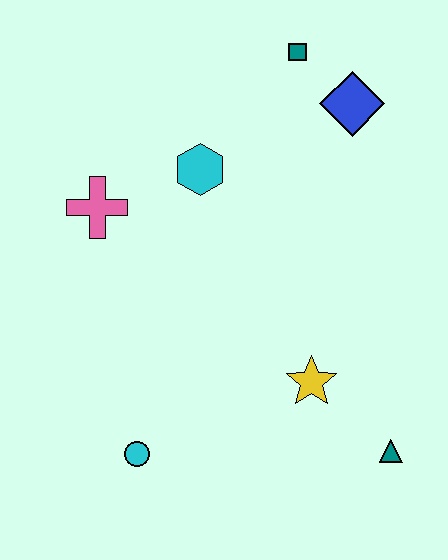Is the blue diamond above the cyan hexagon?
Yes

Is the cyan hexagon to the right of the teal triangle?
No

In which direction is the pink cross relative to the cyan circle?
The pink cross is above the cyan circle.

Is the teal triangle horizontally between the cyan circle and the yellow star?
No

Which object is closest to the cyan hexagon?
The pink cross is closest to the cyan hexagon.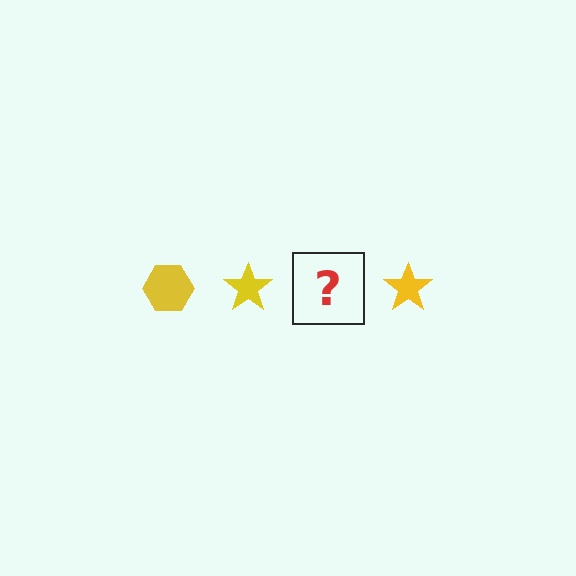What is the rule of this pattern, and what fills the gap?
The rule is that the pattern cycles through hexagon, star shapes in yellow. The gap should be filled with a yellow hexagon.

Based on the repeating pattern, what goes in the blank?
The blank should be a yellow hexagon.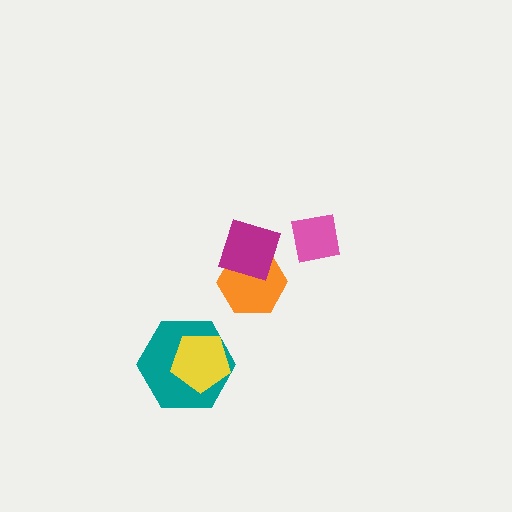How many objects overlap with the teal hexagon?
1 object overlaps with the teal hexagon.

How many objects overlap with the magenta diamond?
1 object overlaps with the magenta diamond.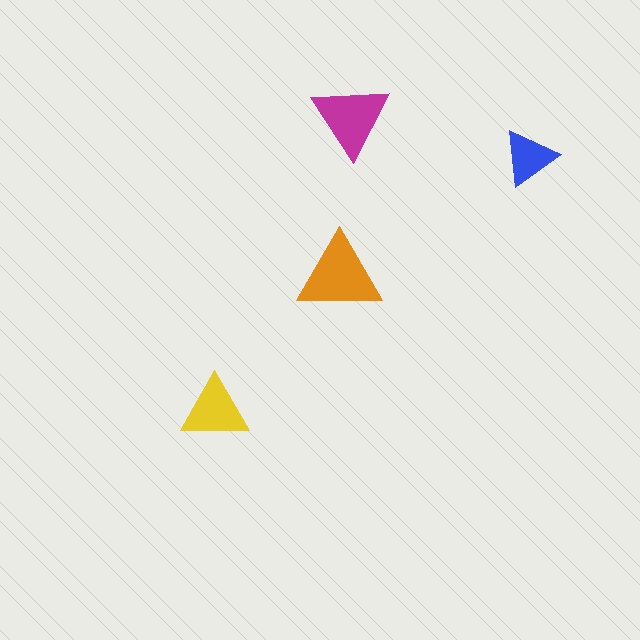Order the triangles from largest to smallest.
the orange one, the magenta one, the yellow one, the blue one.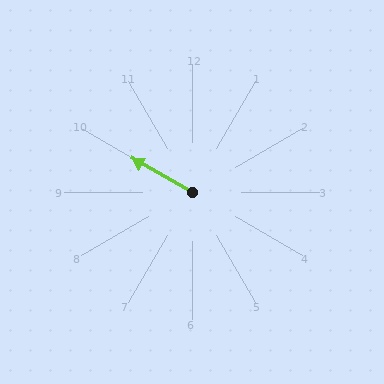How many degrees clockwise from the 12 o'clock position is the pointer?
Approximately 299 degrees.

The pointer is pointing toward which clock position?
Roughly 10 o'clock.